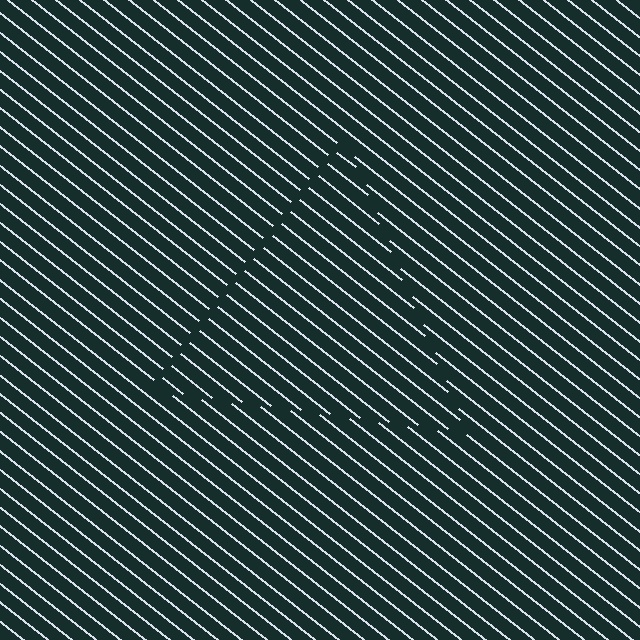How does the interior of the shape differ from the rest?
The interior of the shape contains the same grating, shifted by half a period — the contour is defined by the phase discontinuity where line-ends from the inner and outer gratings abut.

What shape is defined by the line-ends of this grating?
An illusory triangle. The interior of the shape contains the same grating, shifted by half a period — the contour is defined by the phase discontinuity where line-ends from the inner and outer gratings abut.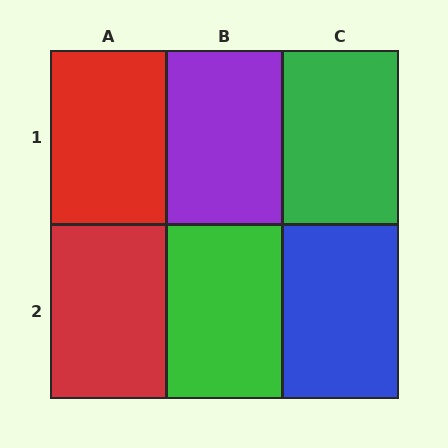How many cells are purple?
1 cell is purple.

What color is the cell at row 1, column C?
Green.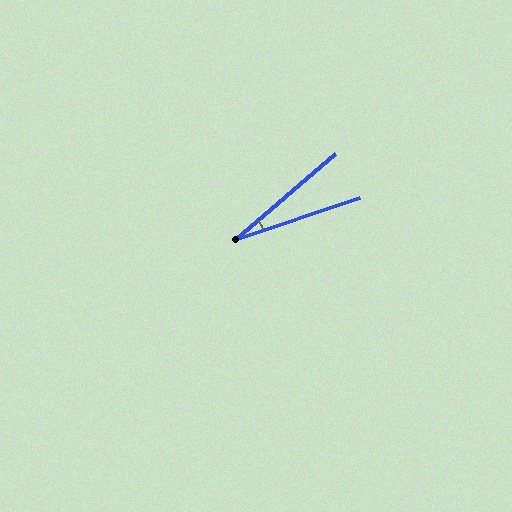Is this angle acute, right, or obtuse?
It is acute.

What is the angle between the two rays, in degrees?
Approximately 22 degrees.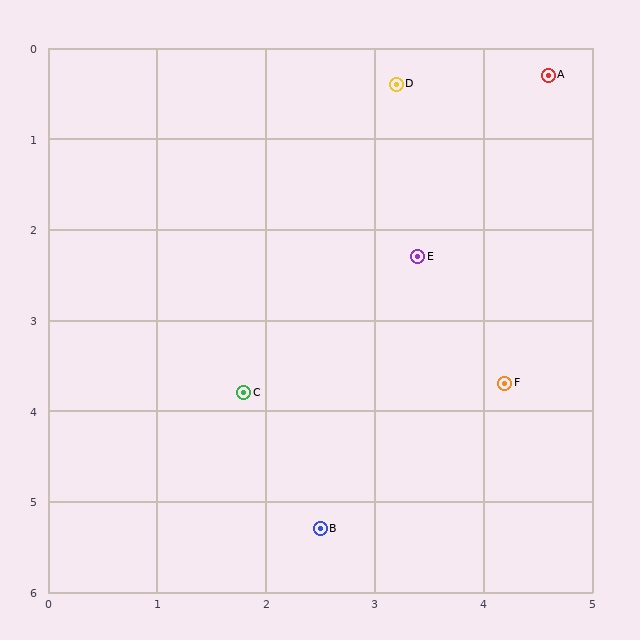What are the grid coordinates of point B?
Point B is at approximately (2.5, 5.3).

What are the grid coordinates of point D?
Point D is at approximately (3.2, 0.4).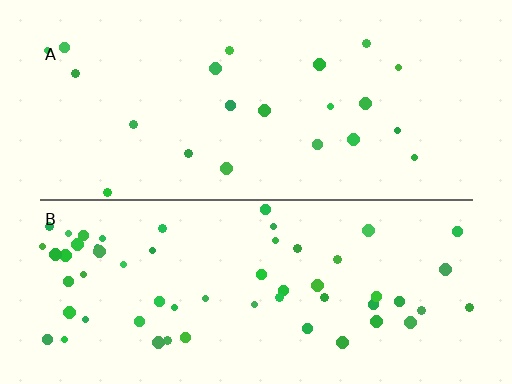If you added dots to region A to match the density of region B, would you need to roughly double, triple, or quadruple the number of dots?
Approximately triple.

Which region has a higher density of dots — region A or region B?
B (the bottom).